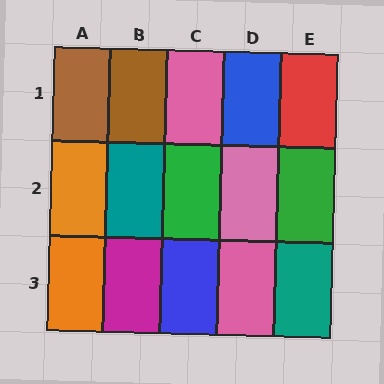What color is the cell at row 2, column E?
Green.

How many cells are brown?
2 cells are brown.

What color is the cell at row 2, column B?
Teal.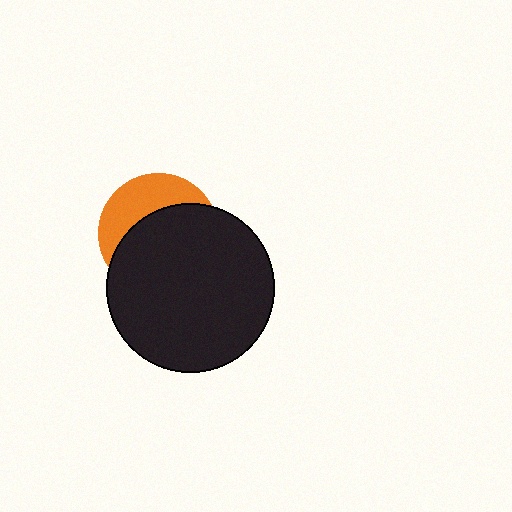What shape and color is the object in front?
The object in front is a black circle.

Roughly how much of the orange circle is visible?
A small part of it is visible (roughly 36%).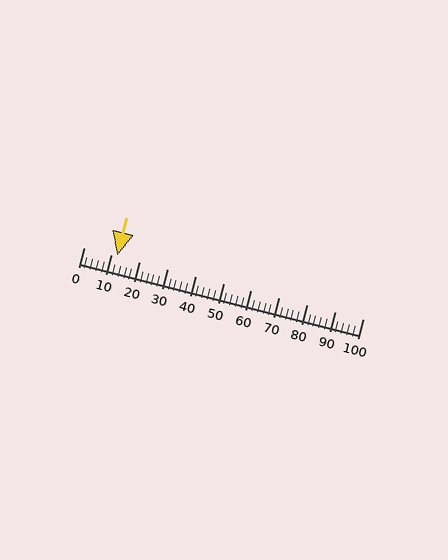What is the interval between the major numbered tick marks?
The major tick marks are spaced 10 units apart.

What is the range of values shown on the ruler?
The ruler shows values from 0 to 100.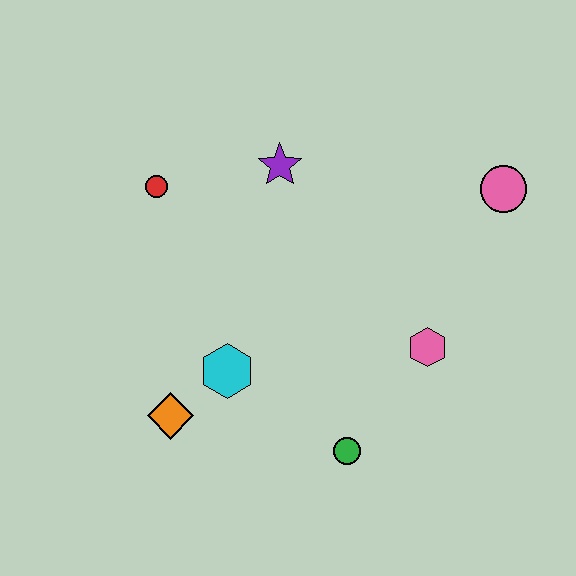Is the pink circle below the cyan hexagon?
No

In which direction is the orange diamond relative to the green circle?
The orange diamond is to the left of the green circle.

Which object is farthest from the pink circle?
The orange diamond is farthest from the pink circle.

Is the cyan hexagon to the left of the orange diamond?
No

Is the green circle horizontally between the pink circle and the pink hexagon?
No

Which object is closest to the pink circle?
The pink hexagon is closest to the pink circle.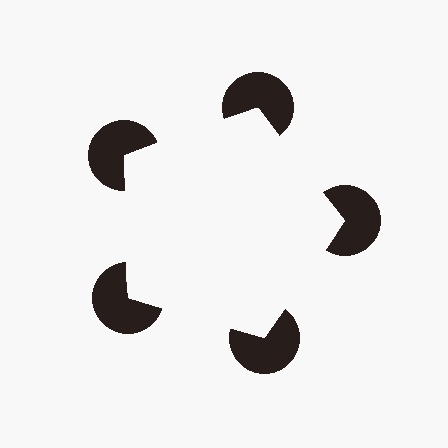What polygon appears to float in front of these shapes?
An illusory pentagon — its edges are inferred from the aligned wedge cuts in the pac-man discs, not physically drawn.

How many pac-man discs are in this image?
There are 5 — one at each vertex of the illusory pentagon.